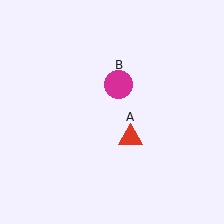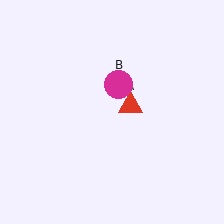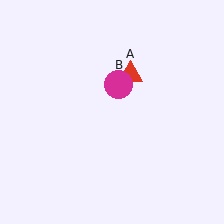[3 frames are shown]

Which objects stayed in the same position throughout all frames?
Magenta circle (object B) remained stationary.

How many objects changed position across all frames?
1 object changed position: red triangle (object A).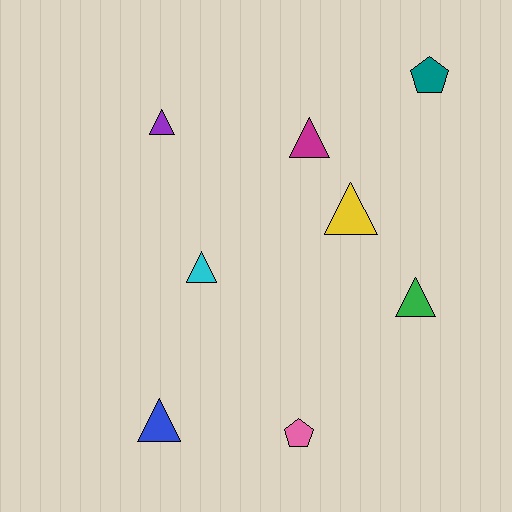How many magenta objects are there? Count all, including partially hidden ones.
There is 1 magenta object.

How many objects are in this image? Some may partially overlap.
There are 8 objects.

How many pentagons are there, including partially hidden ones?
There are 2 pentagons.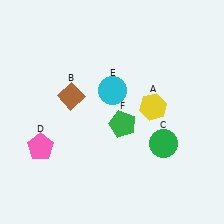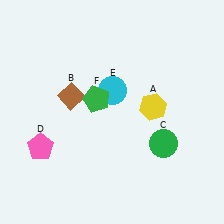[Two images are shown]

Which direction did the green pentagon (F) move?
The green pentagon (F) moved left.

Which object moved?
The green pentagon (F) moved left.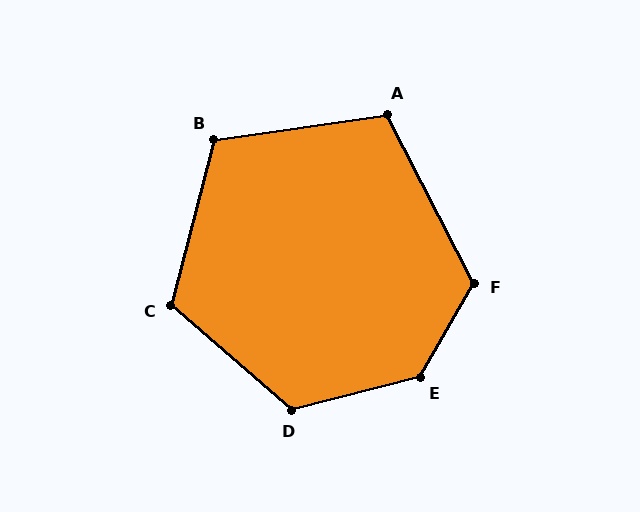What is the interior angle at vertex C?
Approximately 116 degrees (obtuse).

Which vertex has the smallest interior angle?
A, at approximately 109 degrees.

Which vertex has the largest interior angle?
E, at approximately 135 degrees.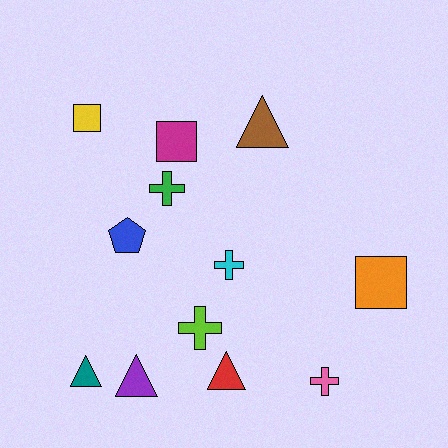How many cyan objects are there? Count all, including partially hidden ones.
There is 1 cyan object.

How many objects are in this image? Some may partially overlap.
There are 12 objects.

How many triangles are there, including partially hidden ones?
There are 4 triangles.